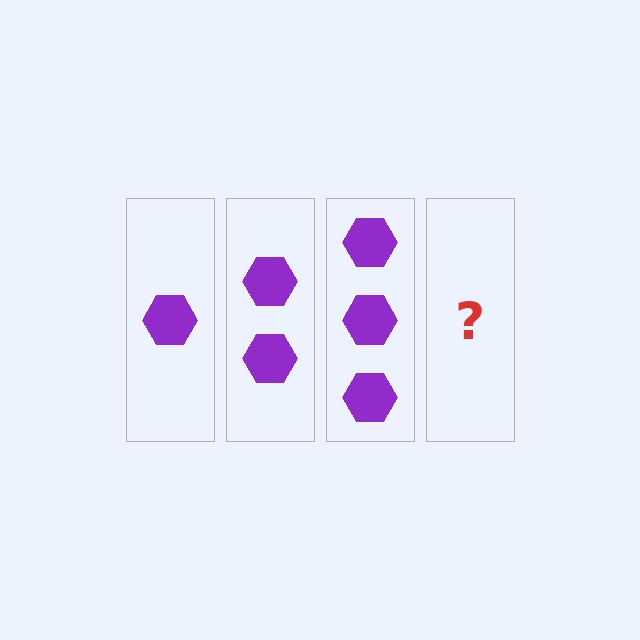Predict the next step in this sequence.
The next step is 4 hexagons.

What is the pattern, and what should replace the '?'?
The pattern is that each step adds one more hexagon. The '?' should be 4 hexagons.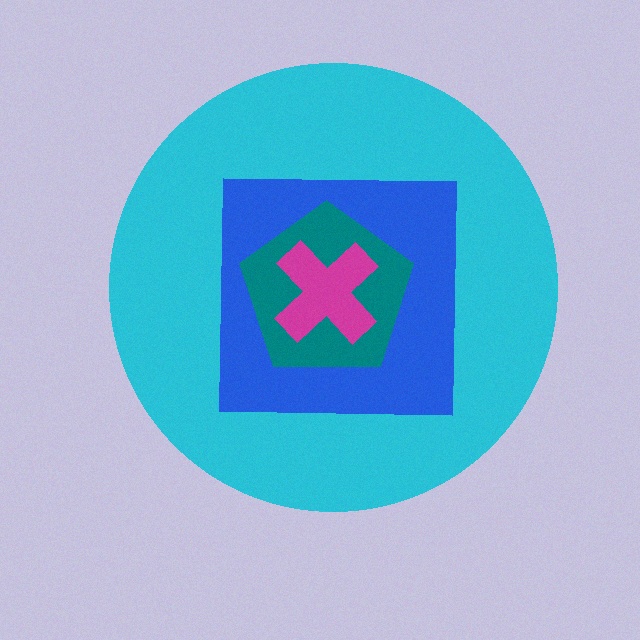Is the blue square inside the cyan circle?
Yes.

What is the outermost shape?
The cyan circle.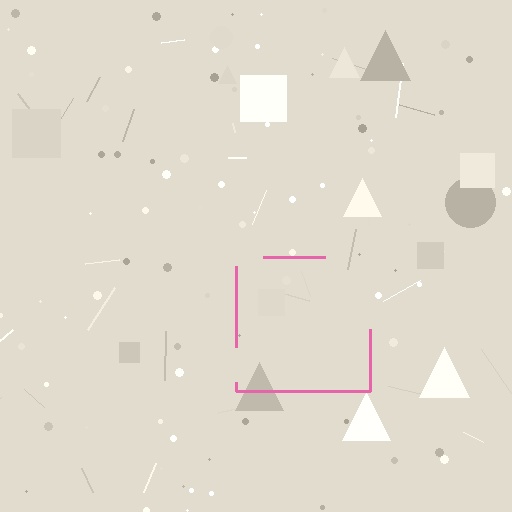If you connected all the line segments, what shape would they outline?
They would outline a square.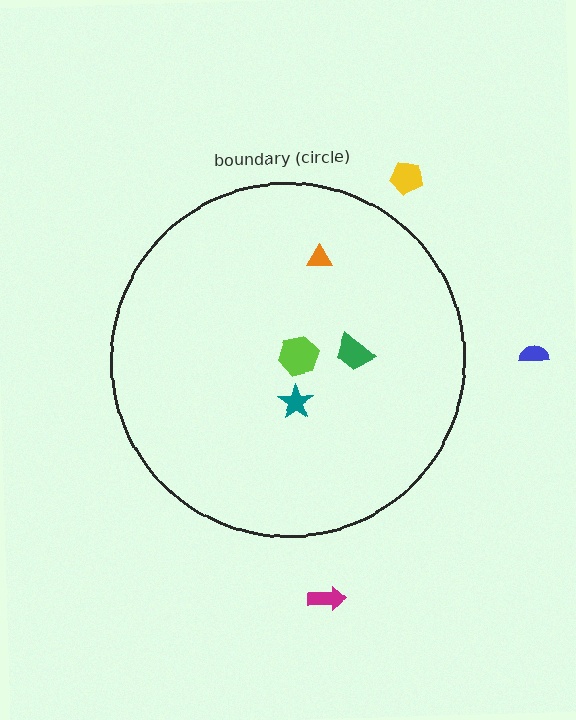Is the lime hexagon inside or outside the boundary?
Inside.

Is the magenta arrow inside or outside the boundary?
Outside.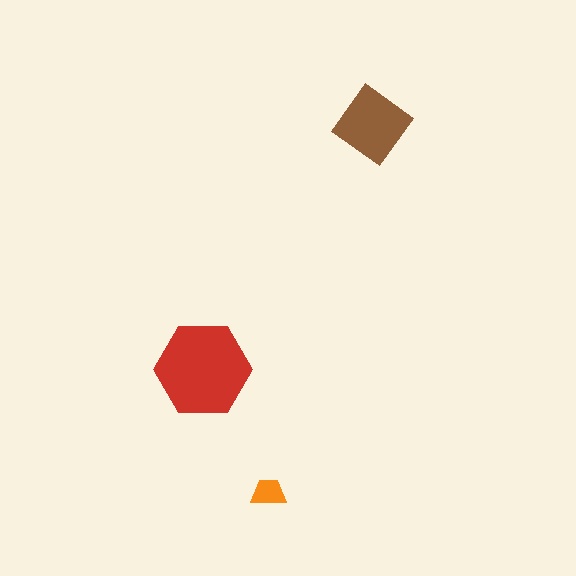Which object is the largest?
The red hexagon.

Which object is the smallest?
The orange trapezoid.